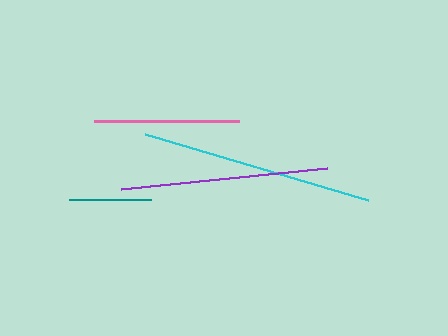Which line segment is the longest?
The cyan line is the longest at approximately 233 pixels.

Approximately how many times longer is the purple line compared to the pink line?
The purple line is approximately 1.4 times the length of the pink line.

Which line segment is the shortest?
The teal line is the shortest at approximately 82 pixels.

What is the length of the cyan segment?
The cyan segment is approximately 233 pixels long.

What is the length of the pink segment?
The pink segment is approximately 145 pixels long.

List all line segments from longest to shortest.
From longest to shortest: cyan, purple, pink, teal.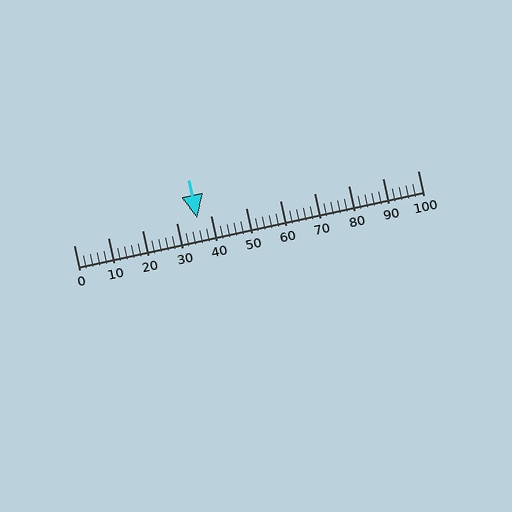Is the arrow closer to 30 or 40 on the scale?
The arrow is closer to 40.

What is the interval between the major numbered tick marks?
The major tick marks are spaced 10 units apart.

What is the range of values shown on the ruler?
The ruler shows values from 0 to 100.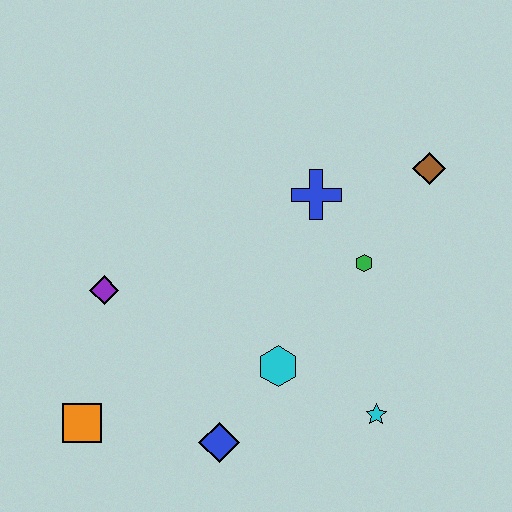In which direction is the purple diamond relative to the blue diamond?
The purple diamond is above the blue diamond.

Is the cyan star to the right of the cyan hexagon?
Yes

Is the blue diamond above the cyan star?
No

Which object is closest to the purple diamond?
The orange square is closest to the purple diamond.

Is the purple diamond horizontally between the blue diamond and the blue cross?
No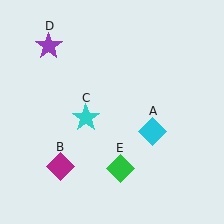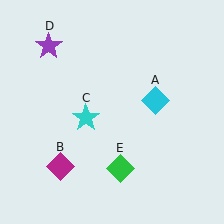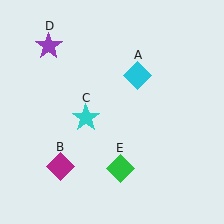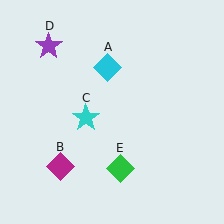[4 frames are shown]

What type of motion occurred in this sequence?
The cyan diamond (object A) rotated counterclockwise around the center of the scene.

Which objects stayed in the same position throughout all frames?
Magenta diamond (object B) and cyan star (object C) and purple star (object D) and green diamond (object E) remained stationary.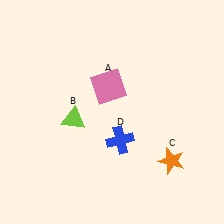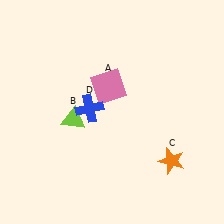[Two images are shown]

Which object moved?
The blue cross (D) moved up.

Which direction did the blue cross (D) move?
The blue cross (D) moved up.